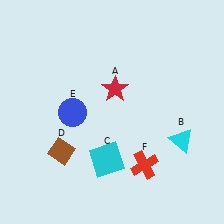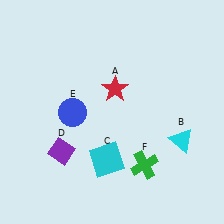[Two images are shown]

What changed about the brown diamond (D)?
In Image 1, D is brown. In Image 2, it changed to purple.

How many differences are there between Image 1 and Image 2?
There are 2 differences between the two images.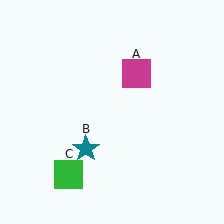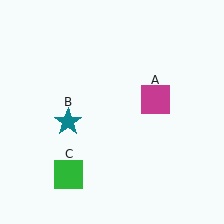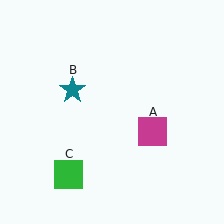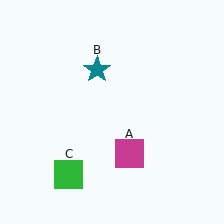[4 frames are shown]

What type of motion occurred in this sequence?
The magenta square (object A), teal star (object B) rotated clockwise around the center of the scene.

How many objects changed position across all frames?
2 objects changed position: magenta square (object A), teal star (object B).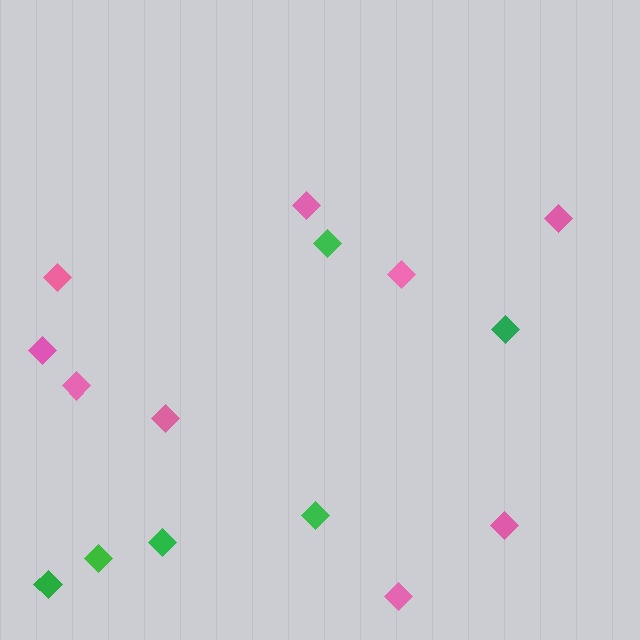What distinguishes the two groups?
There are 2 groups: one group of pink diamonds (9) and one group of green diamonds (6).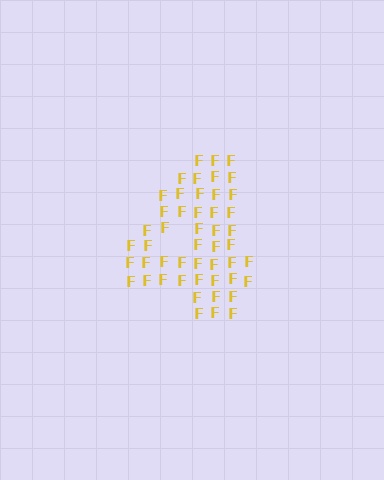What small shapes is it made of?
It is made of small letter F's.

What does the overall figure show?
The overall figure shows the digit 4.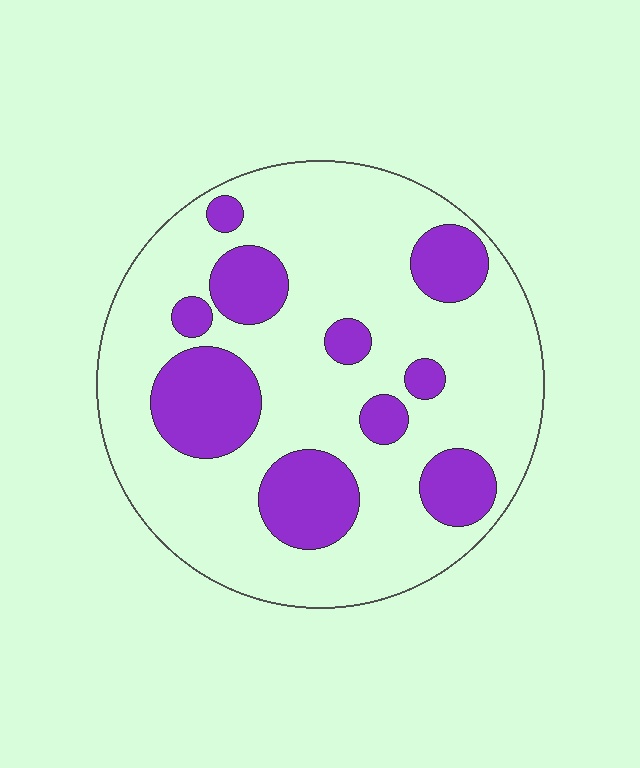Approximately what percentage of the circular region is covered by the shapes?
Approximately 25%.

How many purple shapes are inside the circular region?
10.